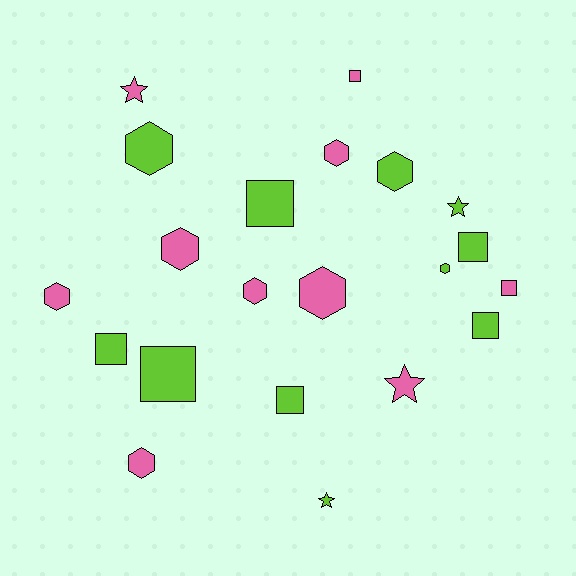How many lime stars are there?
There are 2 lime stars.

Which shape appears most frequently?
Hexagon, with 9 objects.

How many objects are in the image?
There are 21 objects.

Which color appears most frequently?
Lime, with 11 objects.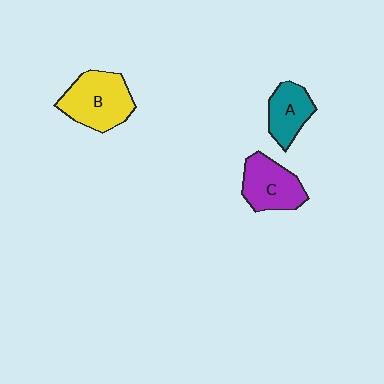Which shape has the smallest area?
Shape A (teal).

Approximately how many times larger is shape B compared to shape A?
Approximately 1.6 times.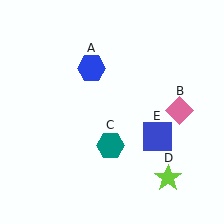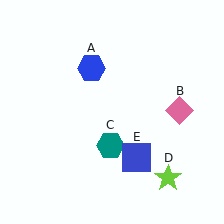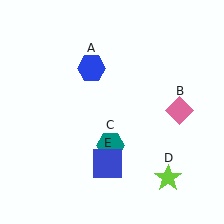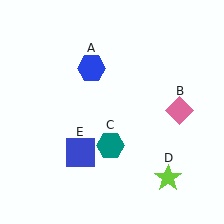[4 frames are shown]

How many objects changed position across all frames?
1 object changed position: blue square (object E).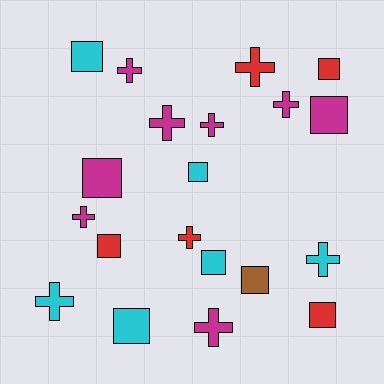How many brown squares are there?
There is 1 brown square.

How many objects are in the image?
There are 20 objects.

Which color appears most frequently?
Magenta, with 8 objects.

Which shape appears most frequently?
Cross, with 10 objects.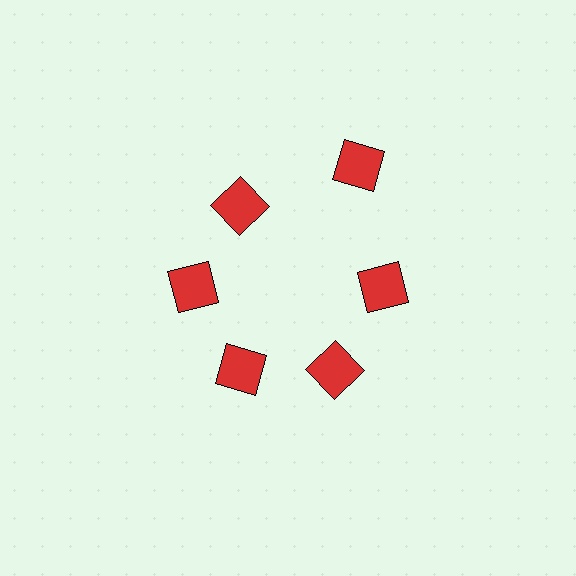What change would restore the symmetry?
The symmetry would be restored by moving it inward, back onto the ring so that all 6 squares sit at equal angles and equal distance from the center.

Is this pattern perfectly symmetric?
No. The 6 red squares are arranged in a ring, but one element near the 1 o'clock position is pushed outward from the center, breaking the 6-fold rotational symmetry.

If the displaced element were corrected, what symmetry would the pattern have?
It would have 6-fold rotational symmetry — the pattern would map onto itself every 60 degrees.